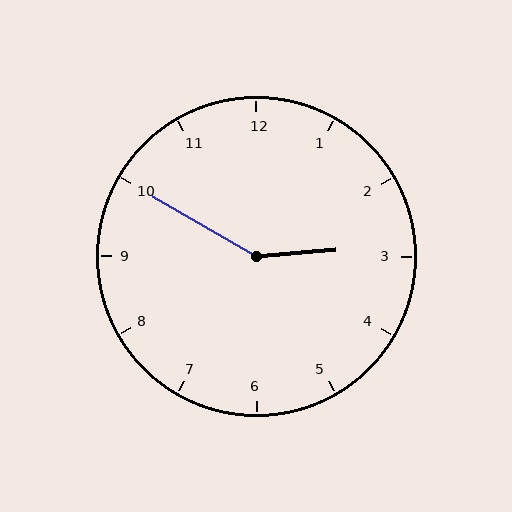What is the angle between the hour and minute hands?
Approximately 145 degrees.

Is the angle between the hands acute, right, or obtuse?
It is obtuse.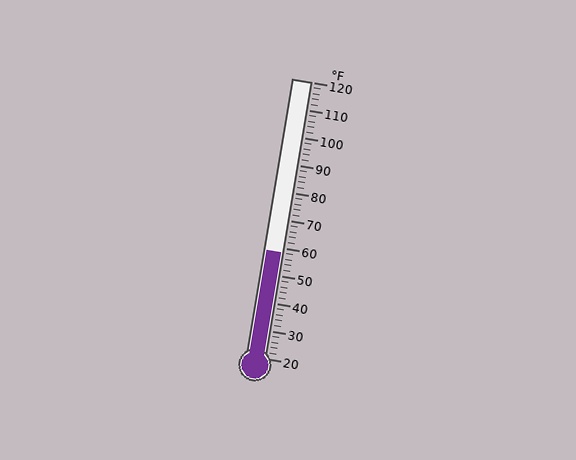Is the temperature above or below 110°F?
The temperature is below 110°F.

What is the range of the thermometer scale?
The thermometer scale ranges from 20°F to 120°F.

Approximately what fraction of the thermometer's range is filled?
The thermometer is filled to approximately 40% of its range.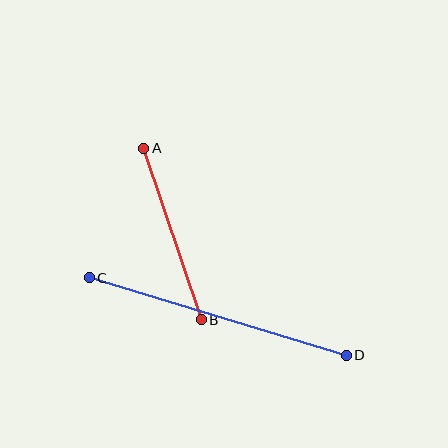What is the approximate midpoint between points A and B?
The midpoint is at approximately (172, 234) pixels.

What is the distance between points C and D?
The distance is approximately 268 pixels.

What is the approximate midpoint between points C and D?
The midpoint is at approximately (218, 317) pixels.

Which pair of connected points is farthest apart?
Points C and D are farthest apart.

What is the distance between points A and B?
The distance is approximately 181 pixels.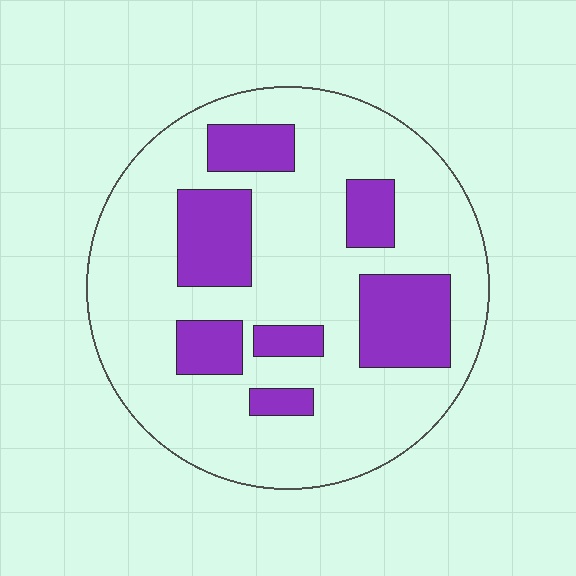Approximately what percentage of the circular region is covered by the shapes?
Approximately 25%.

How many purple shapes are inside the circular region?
7.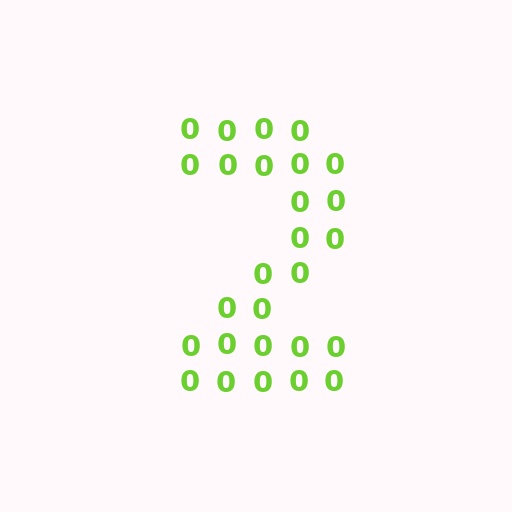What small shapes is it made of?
It is made of small digit 0's.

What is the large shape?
The large shape is the digit 2.